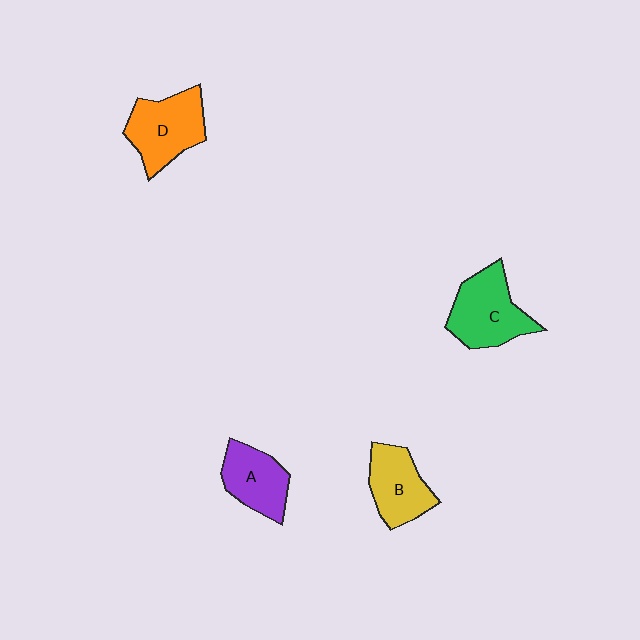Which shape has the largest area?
Shape C (green).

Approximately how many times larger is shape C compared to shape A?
Approximately 1.3 times.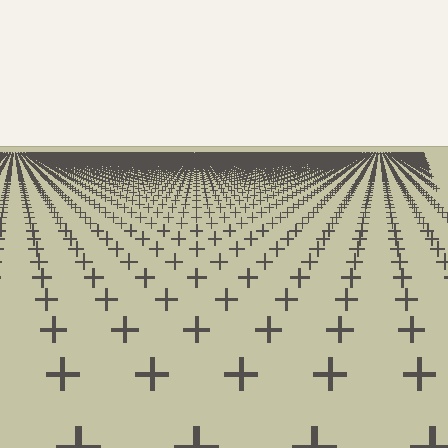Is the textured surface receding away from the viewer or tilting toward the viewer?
The surface is receding away from the viewer. Texture elements get smaller and denser toward the top.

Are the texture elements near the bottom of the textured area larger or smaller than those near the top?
Larger. Near the bottom, elements are closer to the viewer and appear at a bigger on-screen size.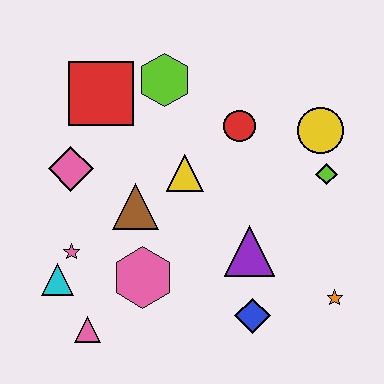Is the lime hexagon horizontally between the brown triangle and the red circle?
Yes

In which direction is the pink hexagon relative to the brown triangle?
The pink hexagon is below the brown triangle.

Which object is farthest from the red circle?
The pink triangle is farthest from the red circle.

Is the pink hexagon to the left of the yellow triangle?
Yes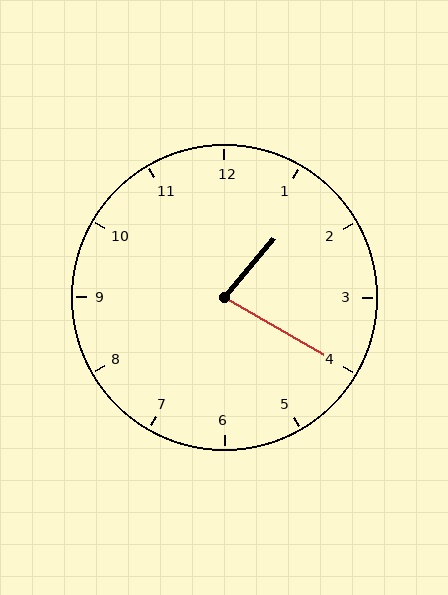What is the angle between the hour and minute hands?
Approximately 80 degrees.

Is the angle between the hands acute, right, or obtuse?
It is acute.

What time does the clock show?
1:20.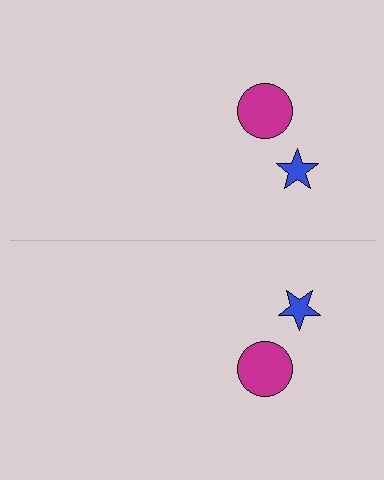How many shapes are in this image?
There are 4 shapes in this image.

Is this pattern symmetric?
Yes, this pattern has bilateral (reflection) symmetry.